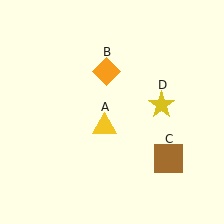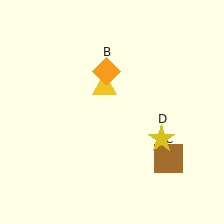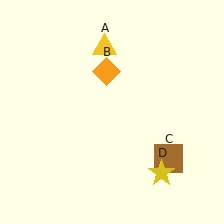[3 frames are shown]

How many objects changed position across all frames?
2 objects changed position: yellow triangle (object A), yellow star (object D).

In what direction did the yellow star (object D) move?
The yellow star (object D) moved down.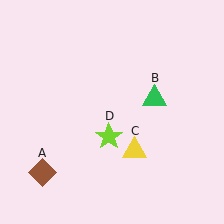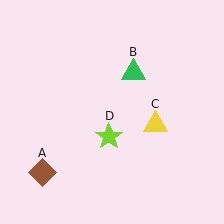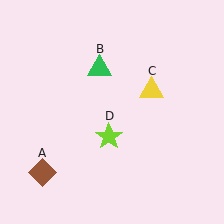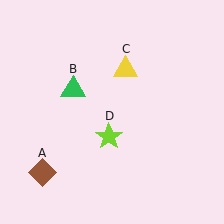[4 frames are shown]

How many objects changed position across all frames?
2 objects changed position: green triangle (object B), yellow triangle (object C).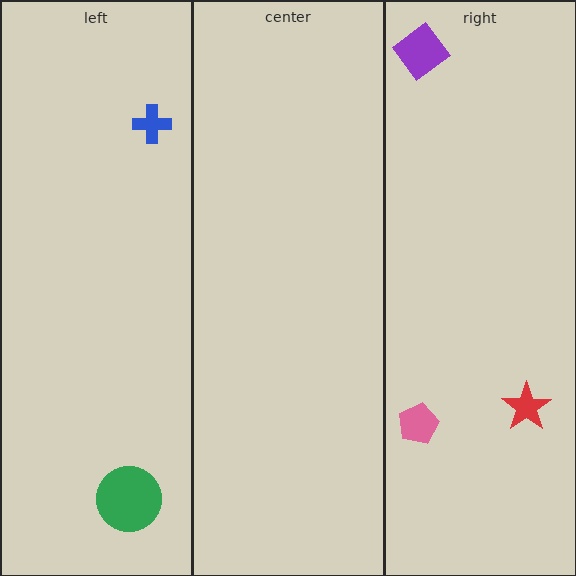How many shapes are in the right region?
3.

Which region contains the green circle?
The left region.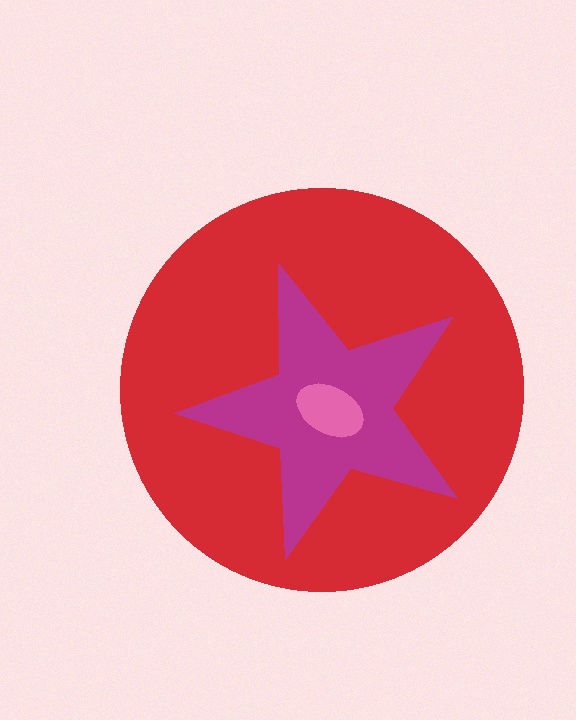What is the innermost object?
The pink ellipse.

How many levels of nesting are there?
3.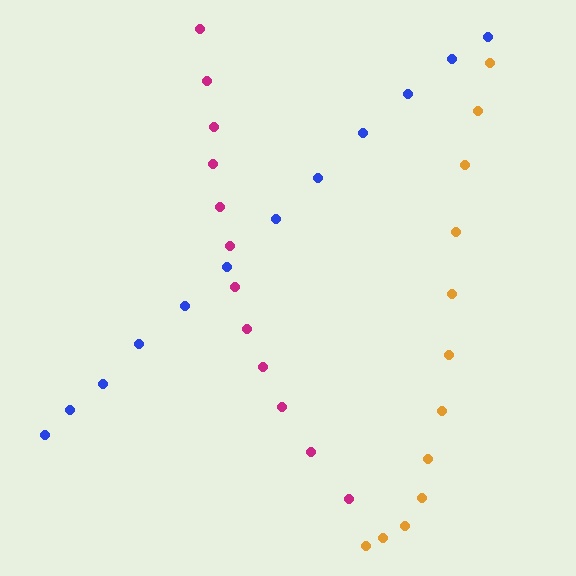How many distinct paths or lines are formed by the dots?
There are 3 distinct paths.